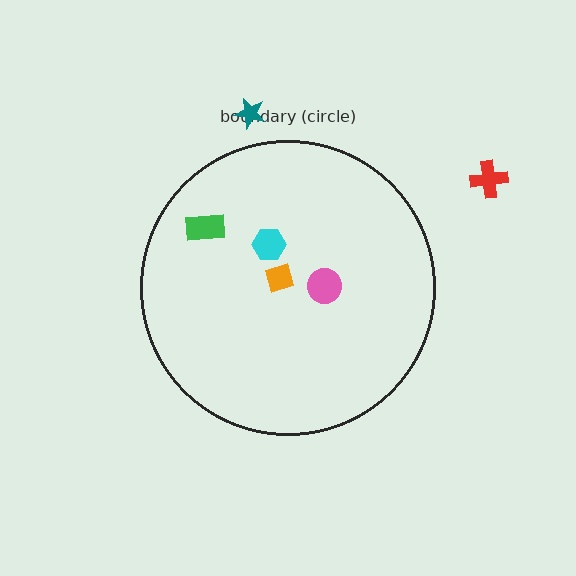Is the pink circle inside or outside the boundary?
Inside.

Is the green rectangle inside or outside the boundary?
Inside.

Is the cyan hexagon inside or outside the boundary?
Inside.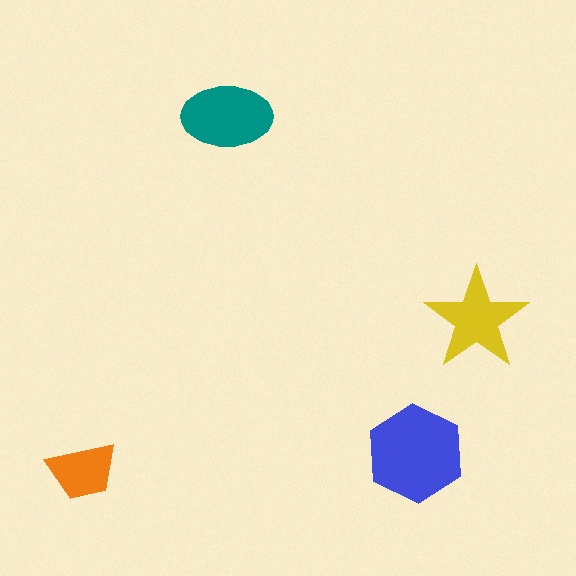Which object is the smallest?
The orange trapezoid.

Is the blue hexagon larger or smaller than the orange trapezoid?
Larger.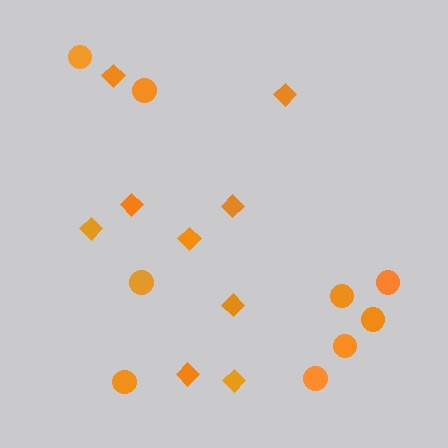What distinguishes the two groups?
There are 2 groups: one group of circles (9) and one group of diamonds (9).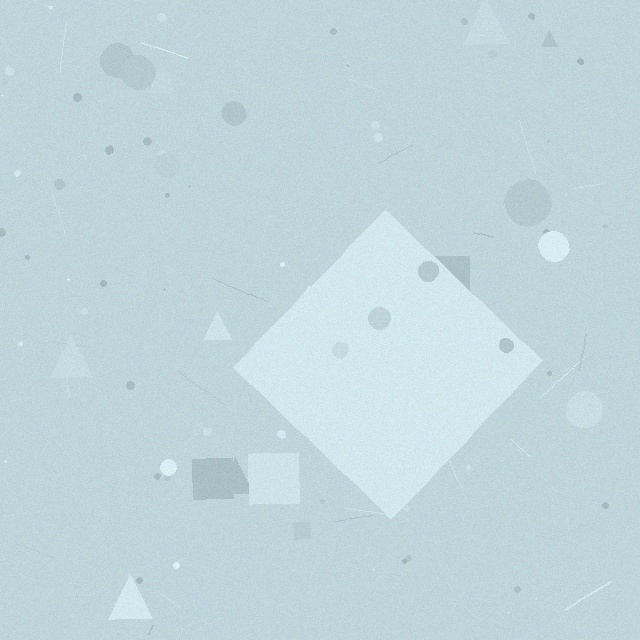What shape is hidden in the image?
A diamond is hidden in the image.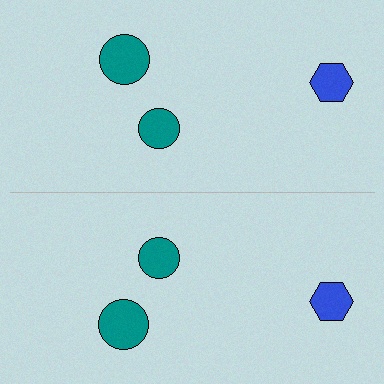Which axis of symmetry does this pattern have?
The pattern has a horizontal axis of symmetry running through the center of the image.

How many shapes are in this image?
There are 6 shapes in this image.